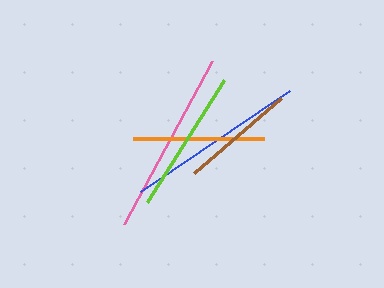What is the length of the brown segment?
The brown segment is approximately 115 pixels long.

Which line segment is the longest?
The pink line is the longest at approximately 185 pixels.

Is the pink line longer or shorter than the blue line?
The pink line is longer than the blue line.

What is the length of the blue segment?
The blue segment is approximately 180 pixels long.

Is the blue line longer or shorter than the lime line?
The blue line is longer than the lime line.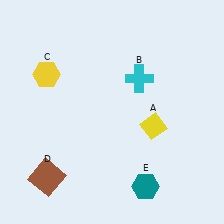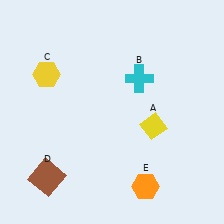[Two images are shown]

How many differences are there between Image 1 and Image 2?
There is 1 difference between the two images.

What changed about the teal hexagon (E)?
In Image 1, E is teal. In Image 2, it changed to orange.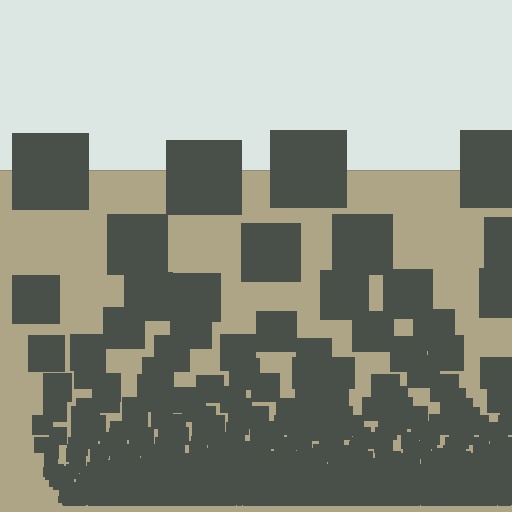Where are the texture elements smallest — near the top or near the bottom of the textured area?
Near the bottom.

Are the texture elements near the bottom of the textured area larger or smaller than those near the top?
Smaller. The gradient is inverted — elements near the bottom are smaller and denser.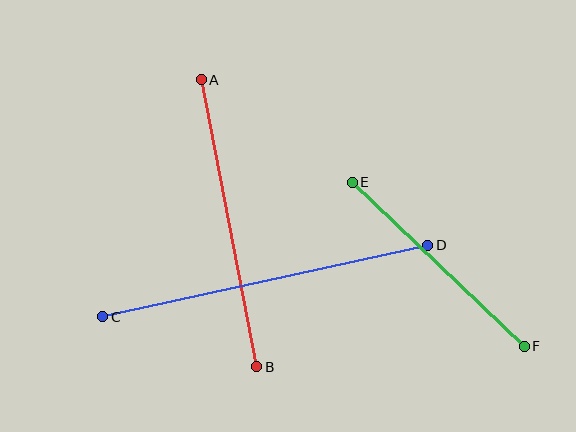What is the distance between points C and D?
The distance is approximately 333 pixels.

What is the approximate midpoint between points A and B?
The midpoint is at approximately (229, 223) pixels.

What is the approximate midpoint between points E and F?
The midpoint is at approximately (438, 264) pixels.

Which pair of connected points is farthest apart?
Points C and D are farthest apart.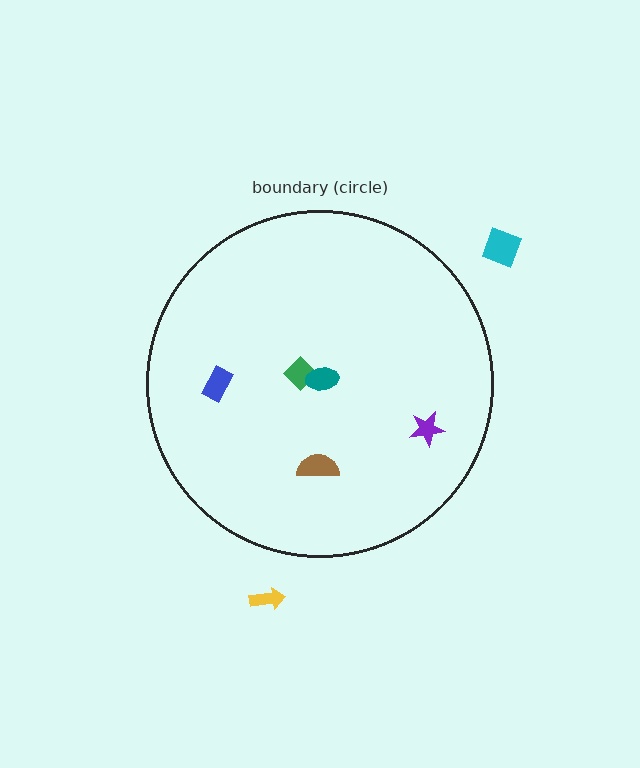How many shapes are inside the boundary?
5 inside, 2 outside.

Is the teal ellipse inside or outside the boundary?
Inside.